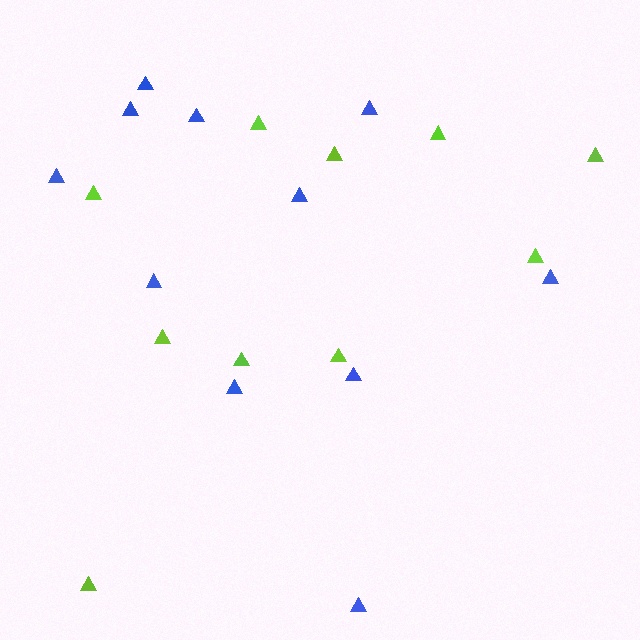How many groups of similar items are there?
There are 2 groups: one group of blue triangles (11) and one group of lime triangles (10).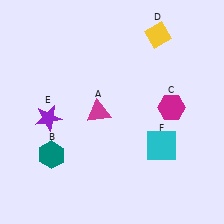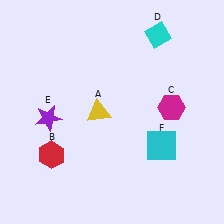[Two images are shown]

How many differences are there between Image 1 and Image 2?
There are 3 differences between the two images.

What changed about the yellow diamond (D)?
In Image 1, D is yellow. In Image 2, it changed to cyan.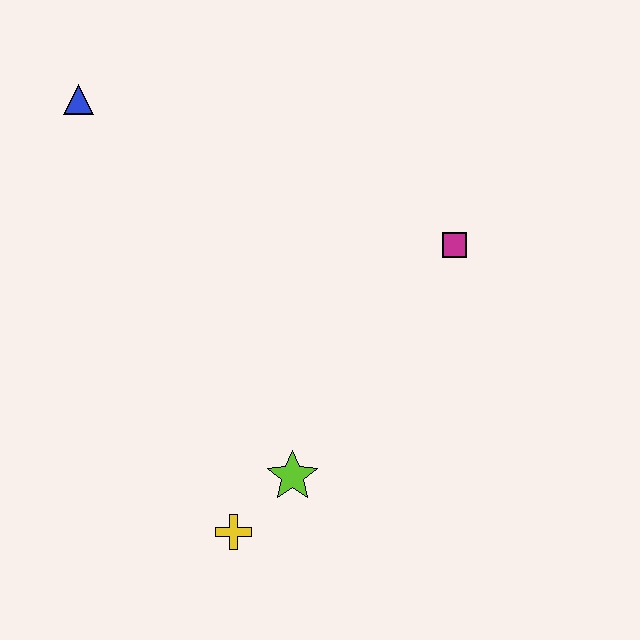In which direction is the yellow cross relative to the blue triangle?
The yellow cross is below the blue triangle.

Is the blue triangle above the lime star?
Yes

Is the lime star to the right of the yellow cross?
Yes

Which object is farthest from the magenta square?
The blue triangle is farthest from the magenta square.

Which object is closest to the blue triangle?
The magenta square is closest to the blue triangle.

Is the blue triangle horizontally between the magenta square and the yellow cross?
No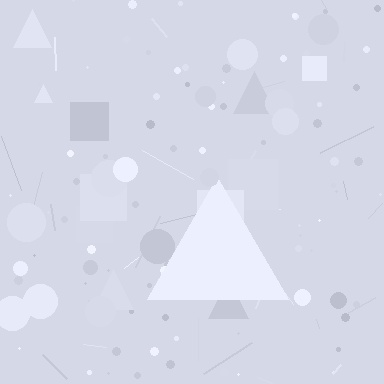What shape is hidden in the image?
A triangle is hidden in the image.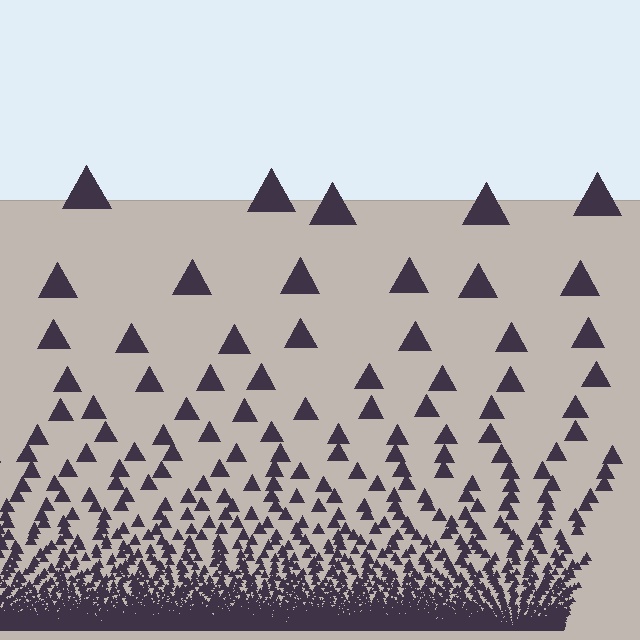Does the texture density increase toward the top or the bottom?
Density increases toward the bottom.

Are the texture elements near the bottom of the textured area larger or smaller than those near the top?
Smaller. The gradient is inverted — elements near the bottom are smaller and denser.